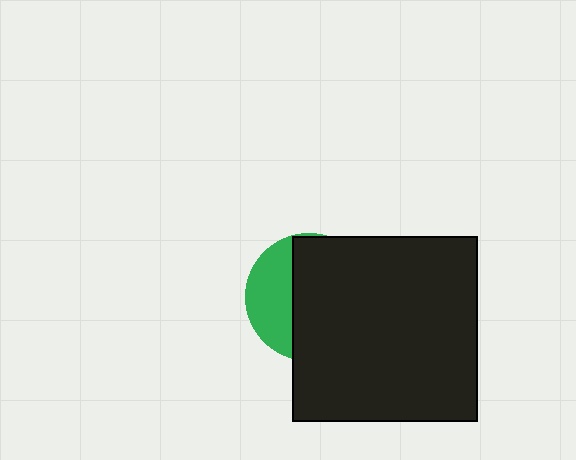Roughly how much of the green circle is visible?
A small part of it is visible (roughly 33%).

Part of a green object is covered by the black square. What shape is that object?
It is a circle.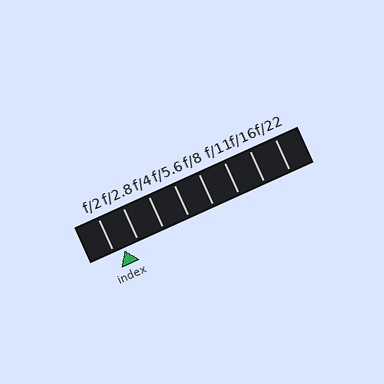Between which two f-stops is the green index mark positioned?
The index mark is between f/2 and f/2.8.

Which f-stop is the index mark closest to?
The index mark is closest to f/2.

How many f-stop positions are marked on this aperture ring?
There are 8 f-stop positions marked.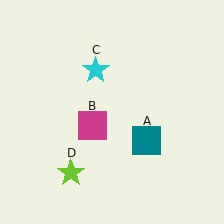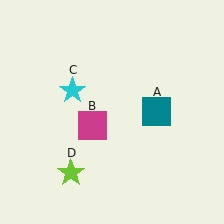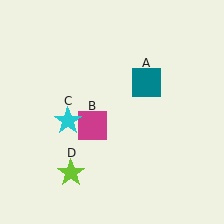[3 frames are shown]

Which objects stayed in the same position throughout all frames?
Magenta square (object B) and lime star (object D) remained stationary.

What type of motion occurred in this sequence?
The teal square (object A), cyan star (object C) rotated counterclockwise around the center of the scene.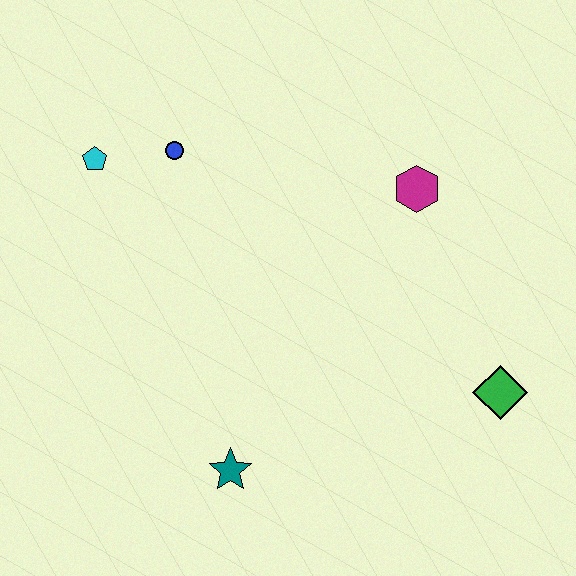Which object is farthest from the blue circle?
The green diamond is farthest from the blue circle.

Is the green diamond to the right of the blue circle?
Yes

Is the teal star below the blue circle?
Yes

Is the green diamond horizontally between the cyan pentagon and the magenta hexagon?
No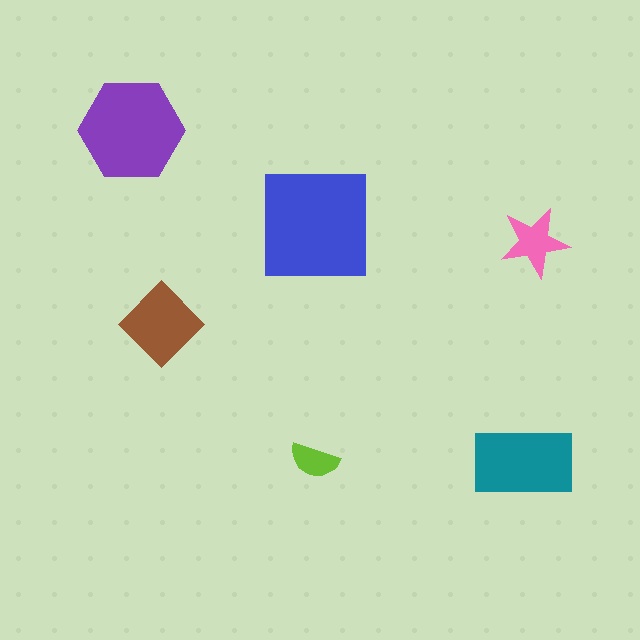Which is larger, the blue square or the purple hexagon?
The blue square.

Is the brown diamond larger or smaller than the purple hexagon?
Smaller.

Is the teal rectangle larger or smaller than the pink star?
Larger.